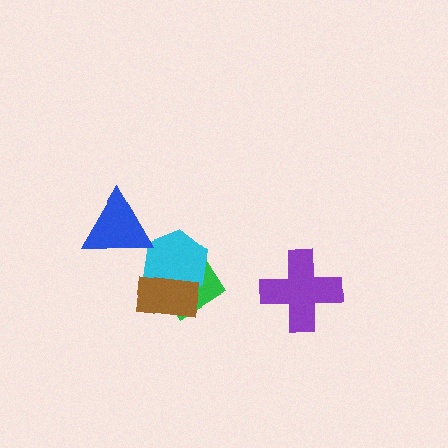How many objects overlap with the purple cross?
0 objects overlap with the purple cross.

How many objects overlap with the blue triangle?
0 objects overlap with the blue triangle.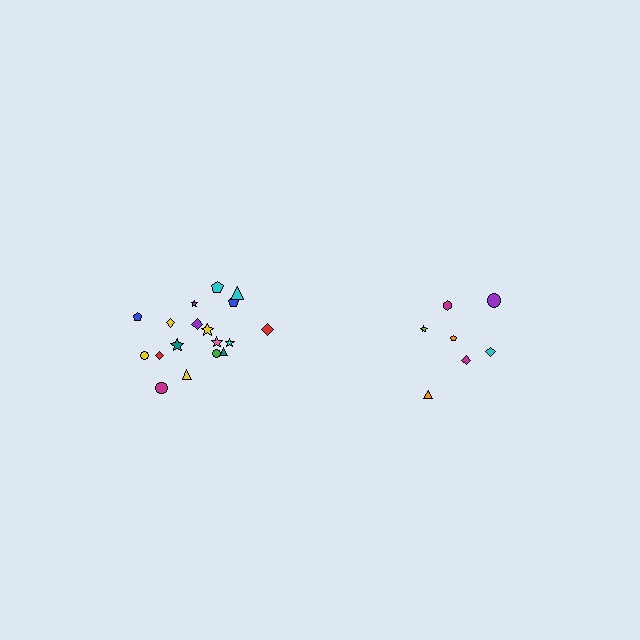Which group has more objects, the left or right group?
The left group.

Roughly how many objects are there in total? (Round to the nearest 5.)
Roughly 25 objects in total.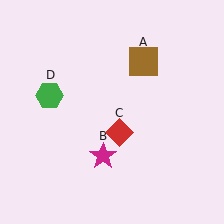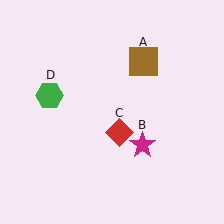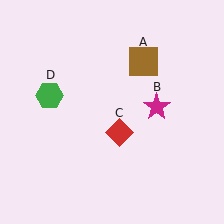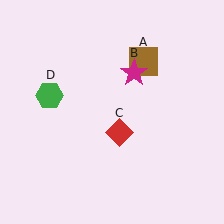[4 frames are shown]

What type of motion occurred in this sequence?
The magenta star (object B) rotated counterclockwise around the center of the scene.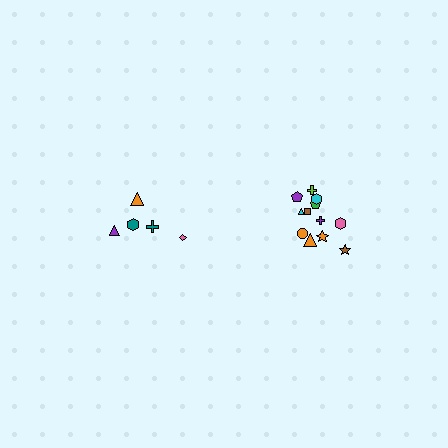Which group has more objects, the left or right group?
The right group.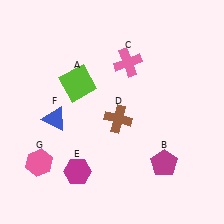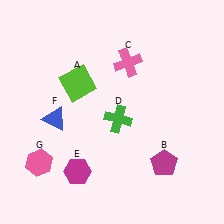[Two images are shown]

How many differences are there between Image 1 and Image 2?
There is 1 difference between the two images.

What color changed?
The cross (D) changed from brown in Image 1 to green in Image 2.